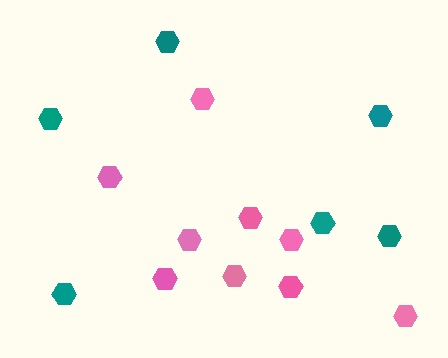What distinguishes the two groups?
There are 2 groups: one group of teal hexagons (6) and one group of pink hexagons (9).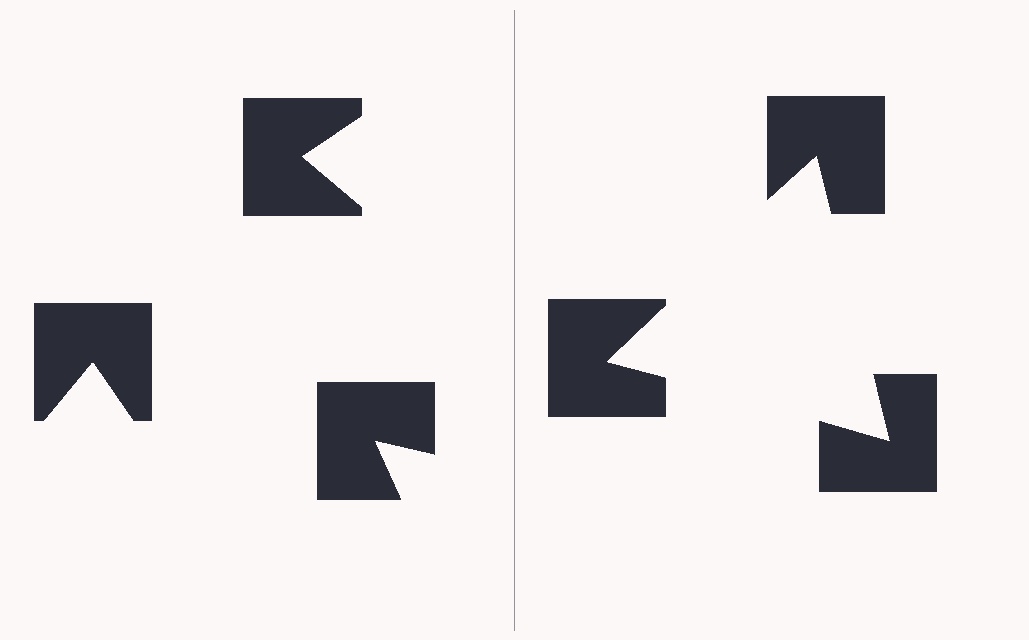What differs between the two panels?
The notched squares are positioned identically on both sides; only the wedge orientations differ. On the right they align to a triangle; on the left they are misaligned.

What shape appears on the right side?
An illusory triangle.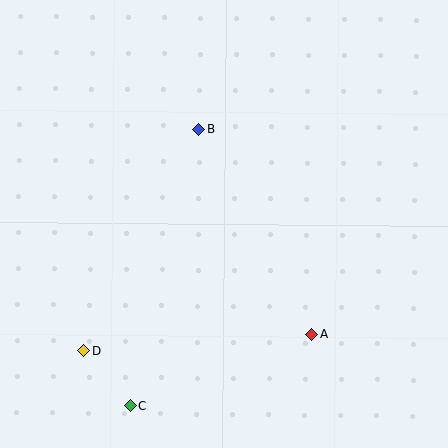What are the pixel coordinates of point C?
Point C is at (131, 406).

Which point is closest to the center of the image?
Point B at (199, 129) is closest to the center.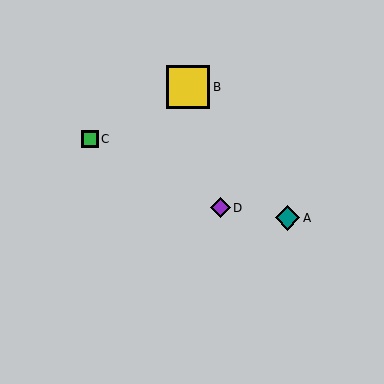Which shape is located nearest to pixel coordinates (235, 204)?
The purple diamond (labeled D) at (220, 208) is nearest to that location.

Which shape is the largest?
The yellow square (labeled B) is the largest.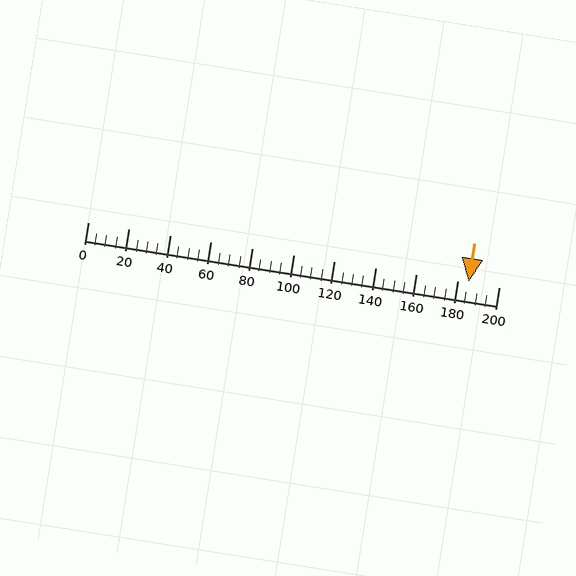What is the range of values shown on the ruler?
The ruler shows values from 0 to 200.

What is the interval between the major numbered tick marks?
The major tick marks are spaced 20 units apart.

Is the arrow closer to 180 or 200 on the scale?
The arrow is closer to 180.